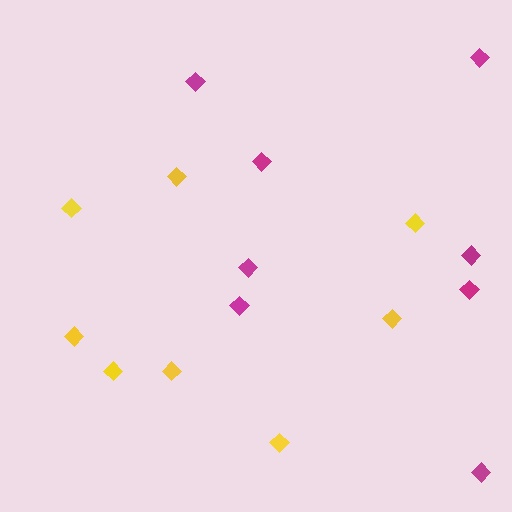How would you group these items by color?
There are 2 groups: one group of yellow diamonds (8) and one group of magenta diamonds (8).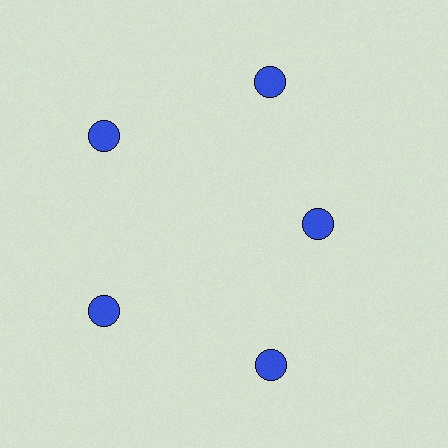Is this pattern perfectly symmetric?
No. The 5 blue circles are arranged in a ring, but one element near the 3 o'clock position is pulled inward toward the center, breaking the 5-fold rotational symmetry.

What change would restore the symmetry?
The symmetry would be restored by moving it outward, back onto the ring so that all 5 circles sit at equal angles and equal distance from the center.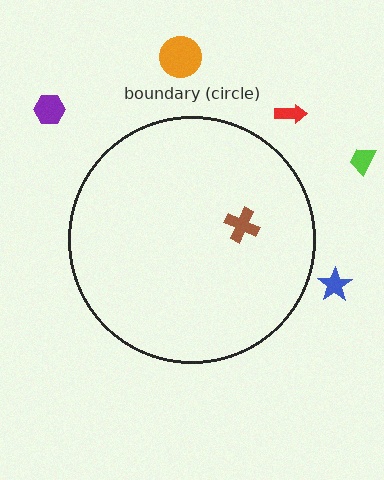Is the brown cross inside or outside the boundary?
Inside.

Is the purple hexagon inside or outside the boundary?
Outside.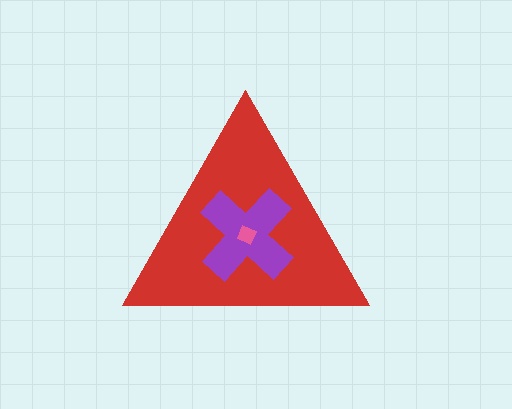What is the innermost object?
The pink square.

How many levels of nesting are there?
3.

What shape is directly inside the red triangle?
The purple cross.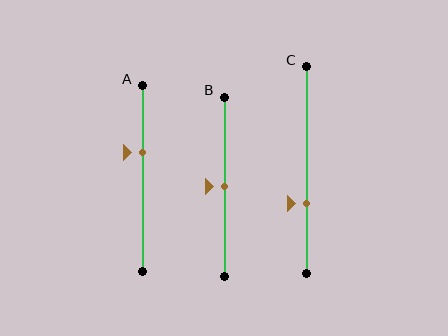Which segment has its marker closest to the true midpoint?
Segment B has its marker closest to the true midpoint.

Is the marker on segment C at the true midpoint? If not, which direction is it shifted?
No, the marker on segment C is shifted downward by about 16% of the segment length.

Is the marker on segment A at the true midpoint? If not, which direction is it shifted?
No, the marker on segment A is shifted upward by about 14% of the segment length.